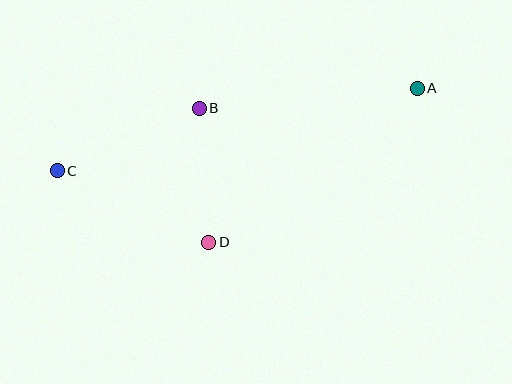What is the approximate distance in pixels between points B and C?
The distance between B and C is approximately 155 pixels.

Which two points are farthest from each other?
Points A and C are farthest from each other.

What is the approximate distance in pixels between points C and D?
The distance between C and D is approximately 167 pixels.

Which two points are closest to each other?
Points B and D are closest to each other.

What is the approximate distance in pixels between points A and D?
The distance between A and D is approximately 259 pixels.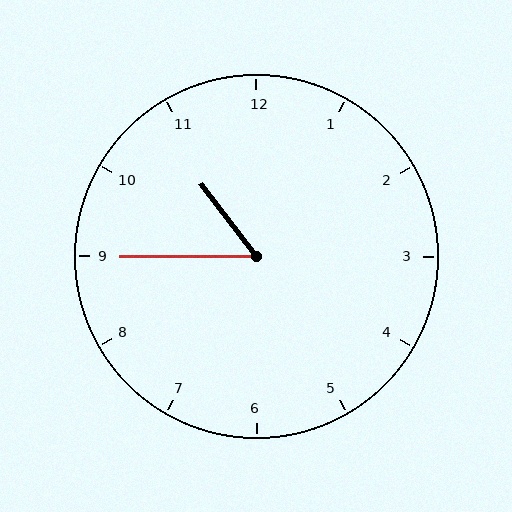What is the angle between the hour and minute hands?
Approximately 52 degrees.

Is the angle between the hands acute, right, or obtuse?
It is acute.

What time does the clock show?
10:45.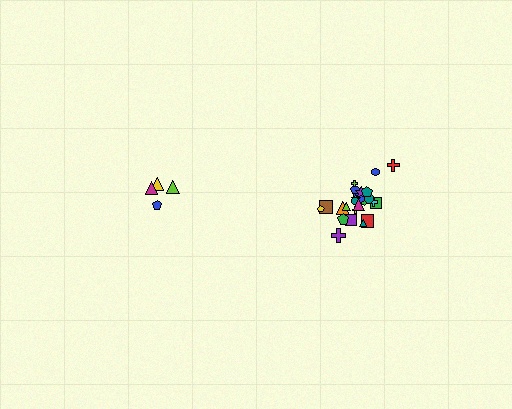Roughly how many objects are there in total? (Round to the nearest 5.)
Roughly 30 objects in total.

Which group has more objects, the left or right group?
The right group.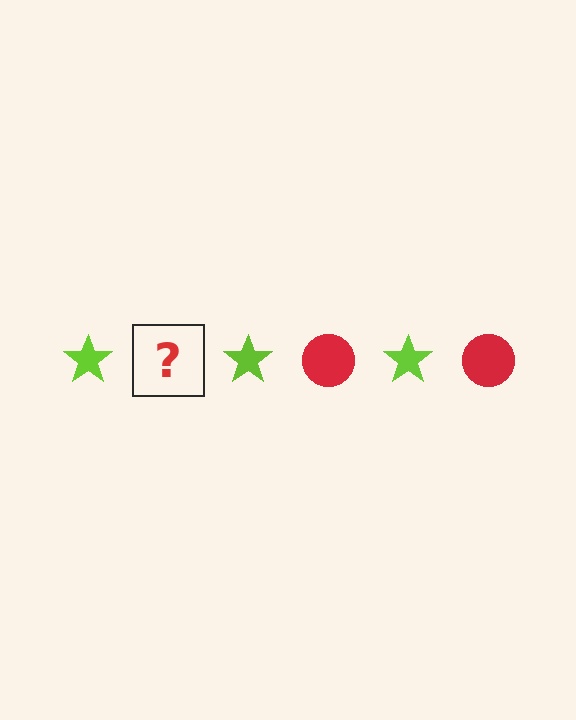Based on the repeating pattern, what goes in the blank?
The blank should be a red circle.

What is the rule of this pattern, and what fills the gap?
The rule is that the pattern alternates between lime star and red circle. The gap should be filled with a red circle.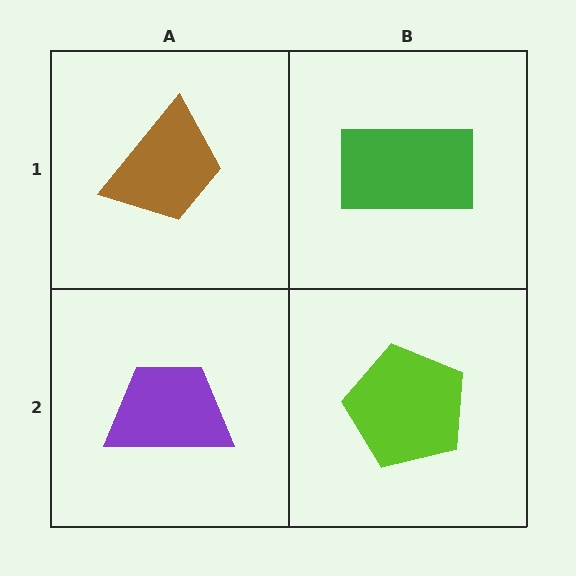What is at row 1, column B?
A green rectangle.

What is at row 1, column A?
A brown trapezoid.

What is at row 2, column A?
A purple trapezoid.